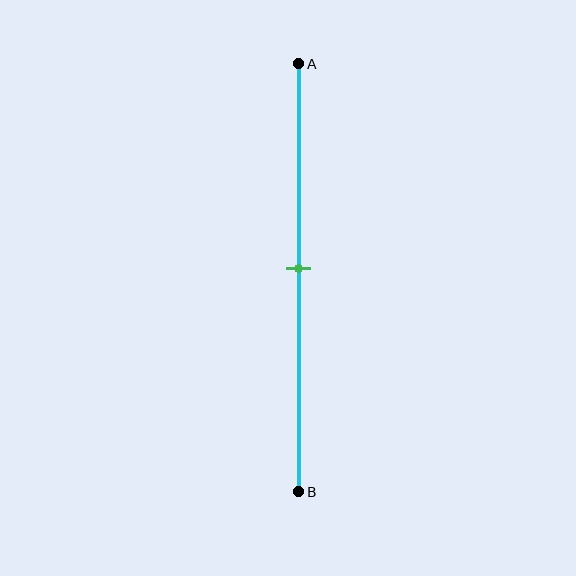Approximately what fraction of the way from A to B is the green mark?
The green mark is approximately 50% of the way from A to B.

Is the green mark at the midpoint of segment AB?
Yes, the mark is approximately at the midpoint.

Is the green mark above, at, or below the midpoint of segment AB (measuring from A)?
The green mark is approximately at the midpoint of segment AB.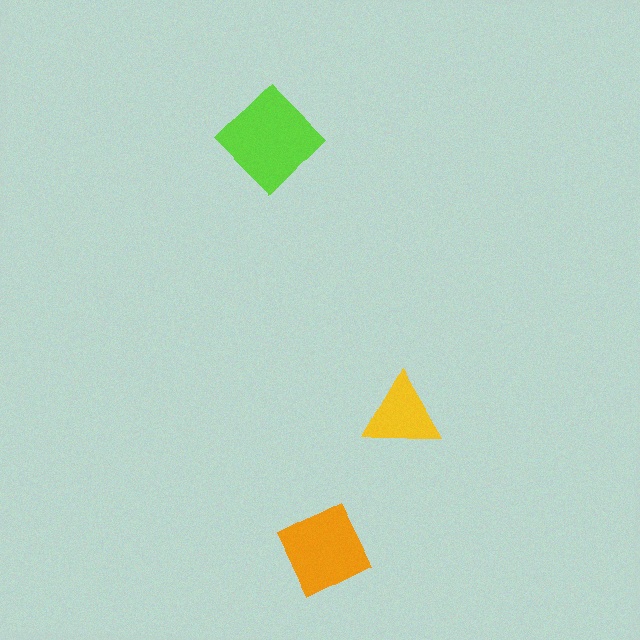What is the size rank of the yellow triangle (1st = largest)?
3rd.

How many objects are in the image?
There are 3 objects in the image.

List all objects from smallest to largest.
The yellow triangle, the orange square, the lime diamond.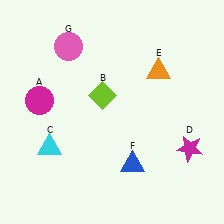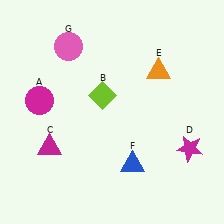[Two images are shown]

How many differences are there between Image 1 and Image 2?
There is 1 difference between the two images.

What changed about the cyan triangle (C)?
In Image 1, C is cyan. In Image 2, it changed to magenta.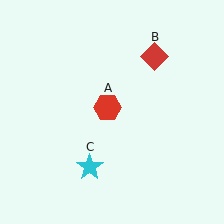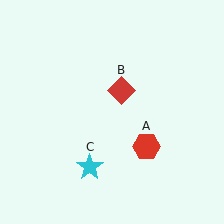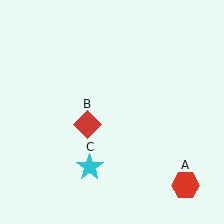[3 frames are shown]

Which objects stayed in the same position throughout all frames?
Cyan star (object C) remained stationary.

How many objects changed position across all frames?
2 objects changed position: red hexagon (object A), red diamond (object B).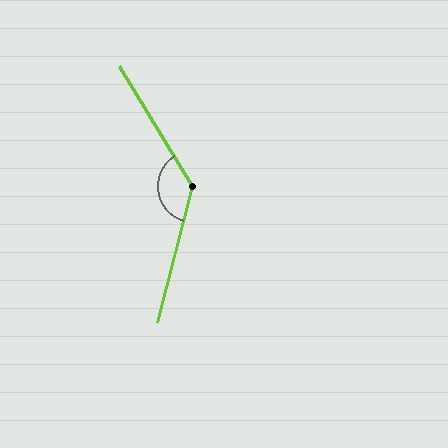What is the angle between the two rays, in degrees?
Approximately 134 degrees.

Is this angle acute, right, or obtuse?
It is obtuse.